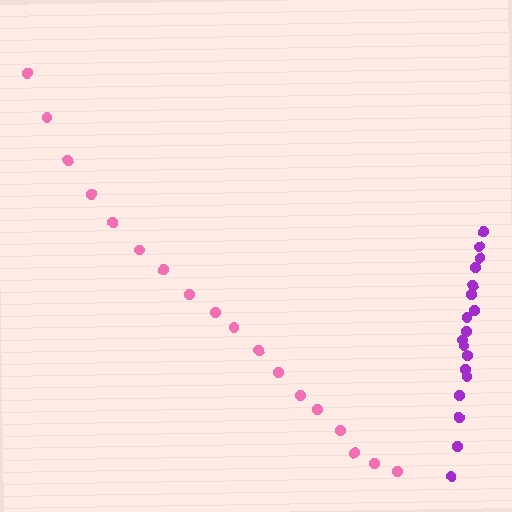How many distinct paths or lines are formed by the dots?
There are 2 distinct paths.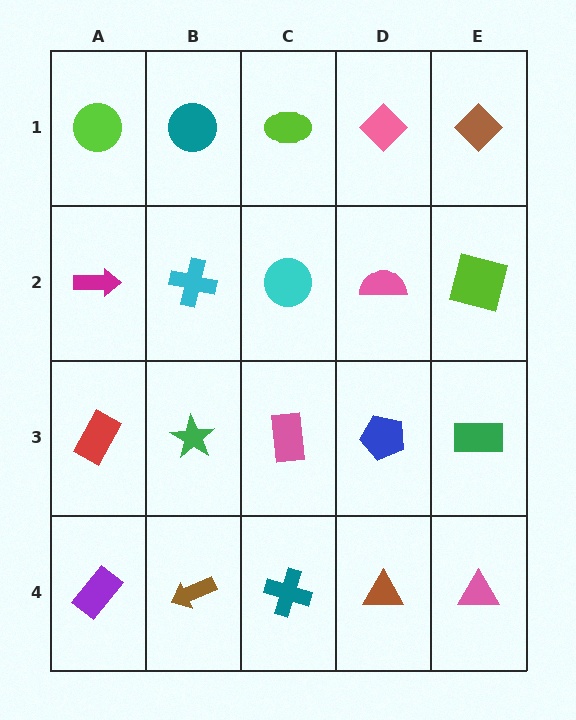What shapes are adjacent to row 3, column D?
A pink semicircle (row 2, column D), a brown triangle (row 4, column D), a pink rectangle (row 3, column C), a green rectangle (row 3, column E).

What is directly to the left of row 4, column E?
A brown triangle.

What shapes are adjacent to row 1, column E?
A lime square (row 2, column E), a pink diamond (row 1, column D).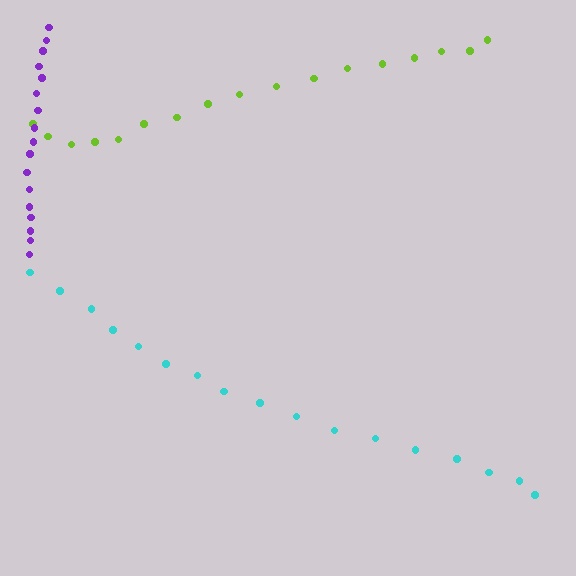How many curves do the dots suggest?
There are 3 distinct paths.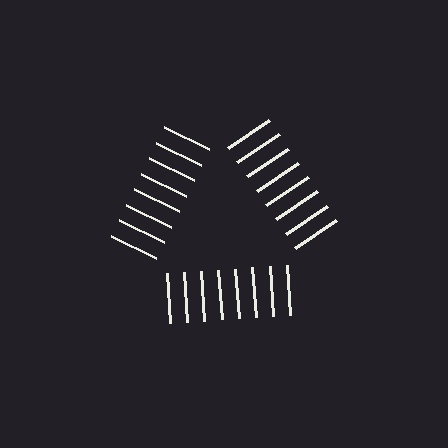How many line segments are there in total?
24 — 8 along each of the 3 edges.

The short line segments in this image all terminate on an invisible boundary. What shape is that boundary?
An illusory triangle — the line segments terminate on its edges but no continuous stroke is drawn.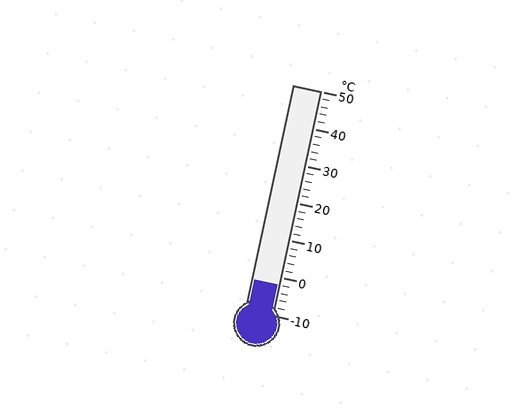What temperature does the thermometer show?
The thermometer shows approximately -2°C.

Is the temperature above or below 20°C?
The temperature is below 20°C.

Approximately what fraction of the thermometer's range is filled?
The thermometer is filled to approximately 15% of its range.